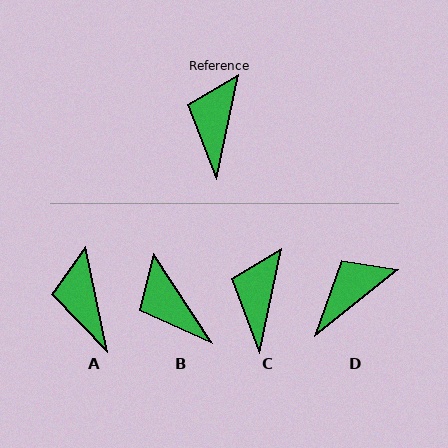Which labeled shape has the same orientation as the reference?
C.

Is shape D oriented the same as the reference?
No, it is off by about 40 degrees.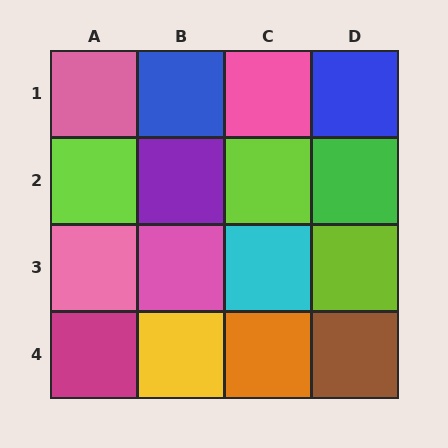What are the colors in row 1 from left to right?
Pink, blue, pink, blue.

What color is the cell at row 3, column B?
Pink.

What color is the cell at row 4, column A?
Magenta.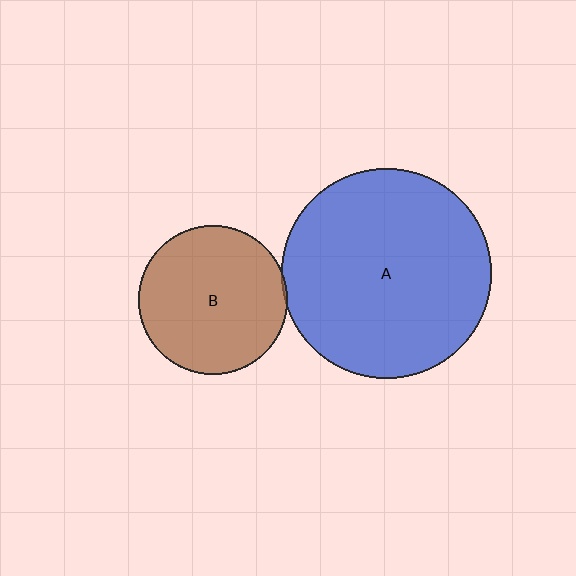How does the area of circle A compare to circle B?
Approximately 2.0 times.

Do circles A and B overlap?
Yes.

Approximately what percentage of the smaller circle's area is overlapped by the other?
Approximately 5%.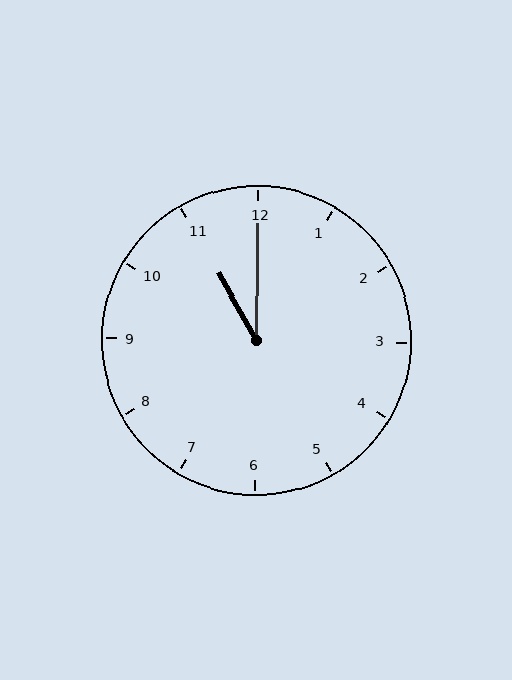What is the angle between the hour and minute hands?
Approximately 30 degrees.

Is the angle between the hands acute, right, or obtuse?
It is acute.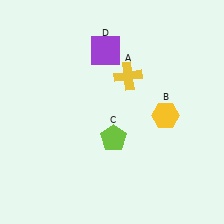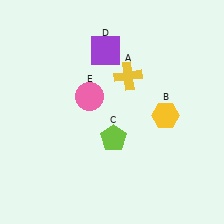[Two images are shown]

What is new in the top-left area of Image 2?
A pink circle (E) was added in the top-left area of Image 2.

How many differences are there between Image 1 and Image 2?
There is 1 difference between the two images.